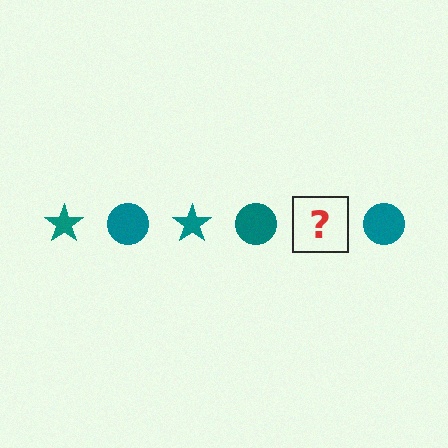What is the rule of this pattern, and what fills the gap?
The rule is that the pattern cycles through star, circle shapes in teal. The gap should be filled with a teal star.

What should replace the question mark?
The question mark should be replaced with a teal star.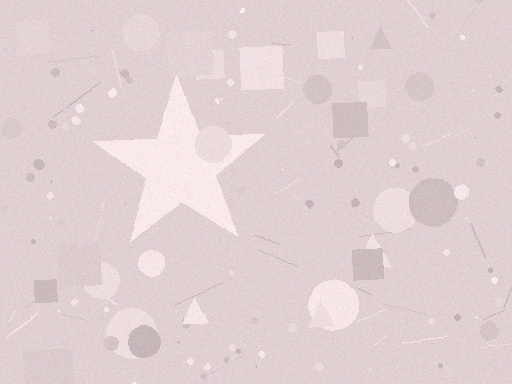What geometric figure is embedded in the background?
A star is embedded in the background.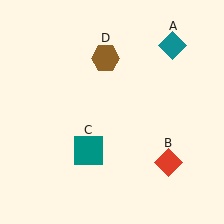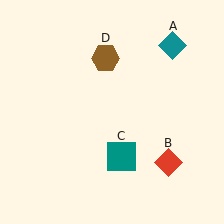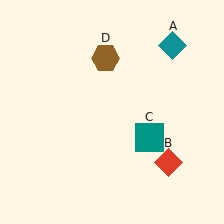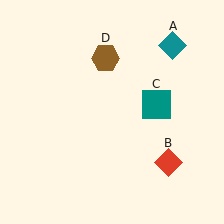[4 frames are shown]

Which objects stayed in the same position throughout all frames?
Teal diamond (object A) and red diamond (object B) and brown hexagon (object D) remained stationary.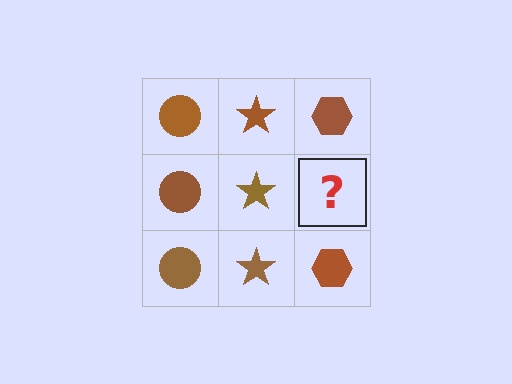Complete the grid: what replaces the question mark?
The question mark should be replaced with a brown hexagon.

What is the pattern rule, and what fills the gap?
The rule is that each column has a consistent shape. The gap should be filled with a brown hexagon.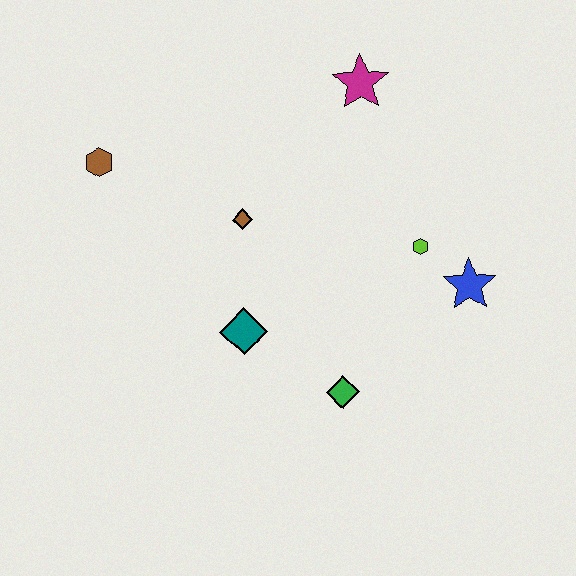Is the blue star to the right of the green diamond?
Yes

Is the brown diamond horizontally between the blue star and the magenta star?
No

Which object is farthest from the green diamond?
The brown hexagon is farthest from the green diamond.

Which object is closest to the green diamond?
The teal diamond is closest to the green diamond.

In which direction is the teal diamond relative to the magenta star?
The teal diamond is below the magenta star.